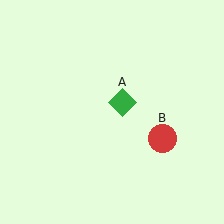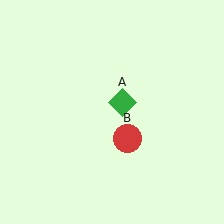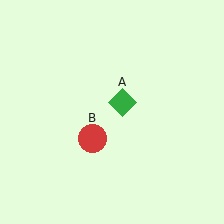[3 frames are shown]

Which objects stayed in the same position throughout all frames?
Green diamond (object A) remained stationary.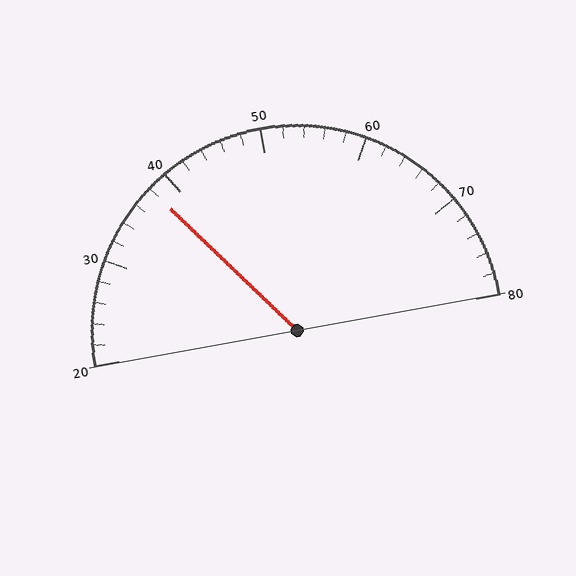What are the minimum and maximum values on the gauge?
The gauge ranges from 20 to 80.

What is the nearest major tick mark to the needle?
The nearest major tick mark is 40.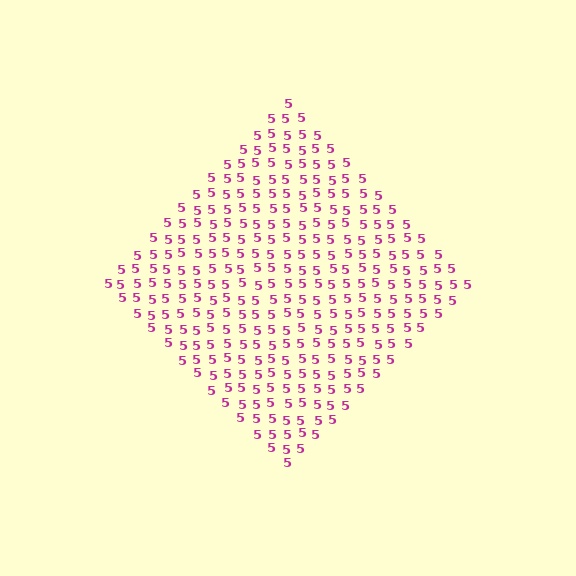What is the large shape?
The large shape is a diamond.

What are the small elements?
The small elements are digit 5's.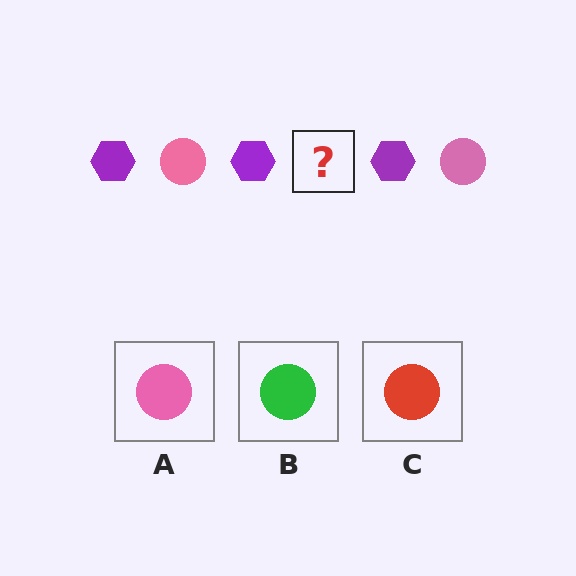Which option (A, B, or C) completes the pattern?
A.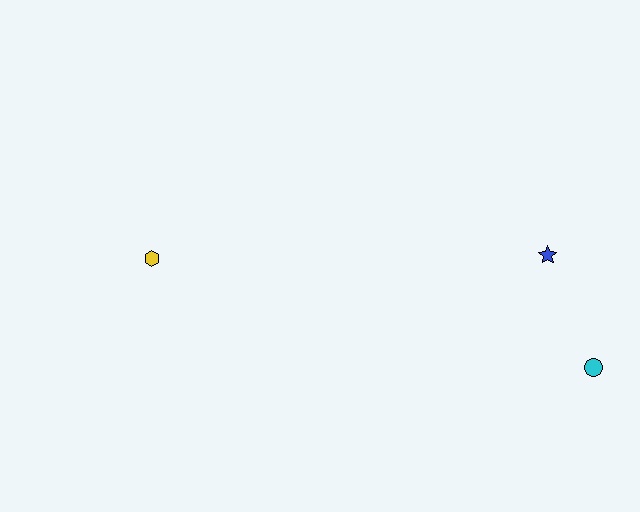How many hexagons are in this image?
There is 1 hexagon.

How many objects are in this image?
There are 3 objects.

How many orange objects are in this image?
There are no orange objects.